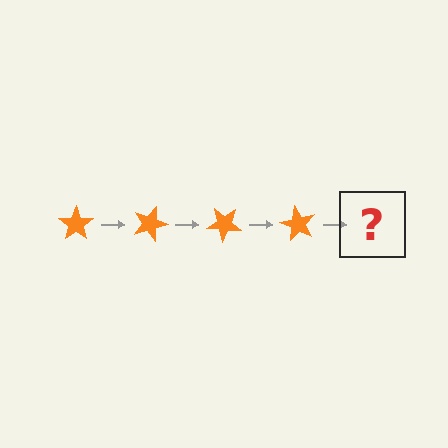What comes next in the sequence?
The next element should be an orange star rotated 80 degrees.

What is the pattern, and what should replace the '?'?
The pattern is that the star rotates 20 degrees each step. The '?' should be an orange star rotated 80 degrees.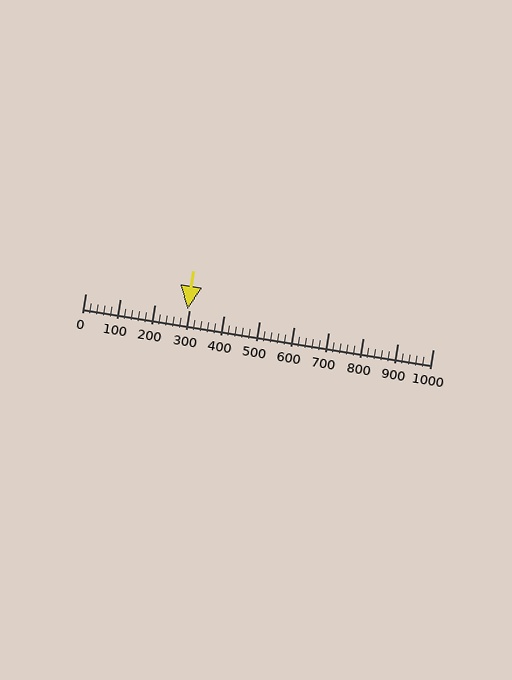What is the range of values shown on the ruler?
The ruler shows values from 0 to 1000.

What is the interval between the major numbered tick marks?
The major tick marks are spaced 100 units apart.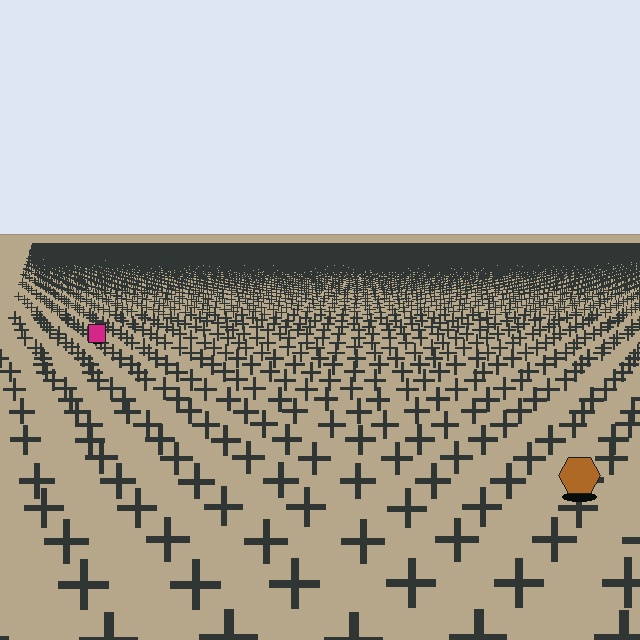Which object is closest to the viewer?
The brown hexagon is closest. The texture marks near it are larger and more spread out.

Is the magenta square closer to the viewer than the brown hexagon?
No. The brown hexagon is closer — you can tell from the texture gradient: the ground texture is coarser near it.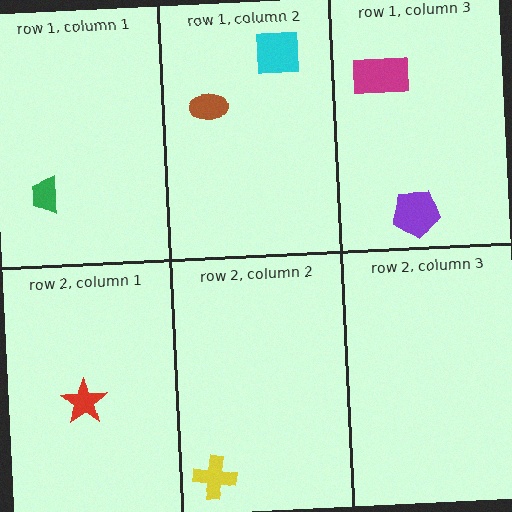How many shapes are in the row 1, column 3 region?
2.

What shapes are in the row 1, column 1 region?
The green trapezoid.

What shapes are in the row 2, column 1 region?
The red star.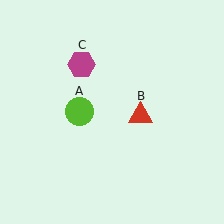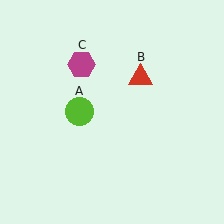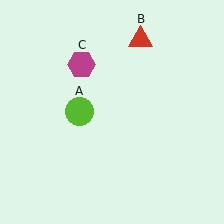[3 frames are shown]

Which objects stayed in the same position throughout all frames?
Lime circle (object A) and magenta hexagon (object C) remained stationary.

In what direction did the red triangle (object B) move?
The red triangle (object B) moved up.